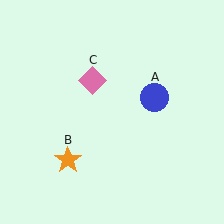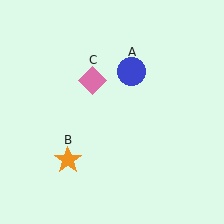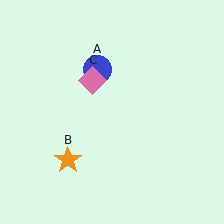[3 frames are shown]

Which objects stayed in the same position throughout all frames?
Orange star (object B) and pink diamond (object C) remained stationary.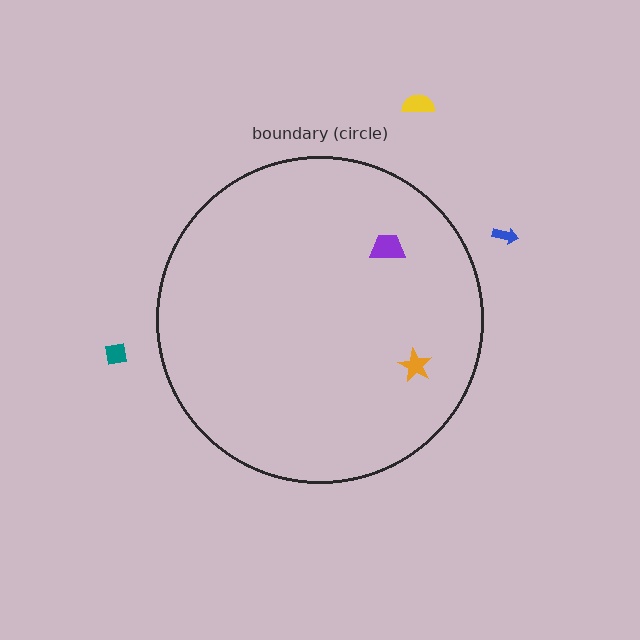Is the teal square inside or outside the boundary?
Outside.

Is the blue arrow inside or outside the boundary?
Outside.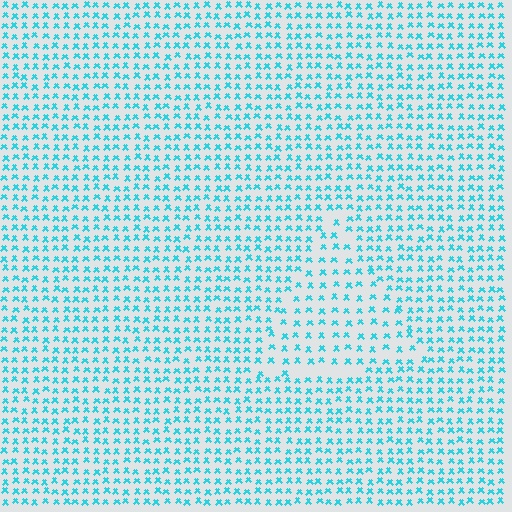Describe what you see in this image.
The image contains small cyan elements arranged at two different densities. A triangle-shaped region is visible where the elements are less densely packed than the surrounding area.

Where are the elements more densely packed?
The elements are more densely packed outside the triangle boundary.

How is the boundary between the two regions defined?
The boundary is defined by a change in element density (approximately 1.6x ratio). All elements are the same color, size, and shape.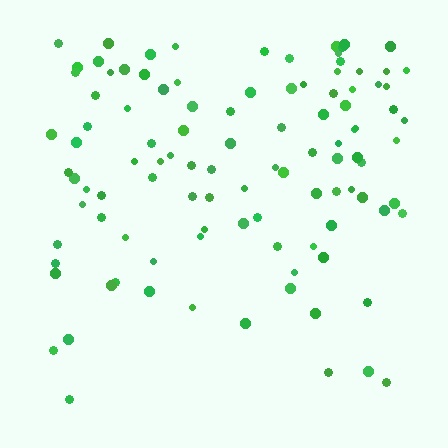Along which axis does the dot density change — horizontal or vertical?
Vertical.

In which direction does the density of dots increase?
From bottom to top, with the top side densest.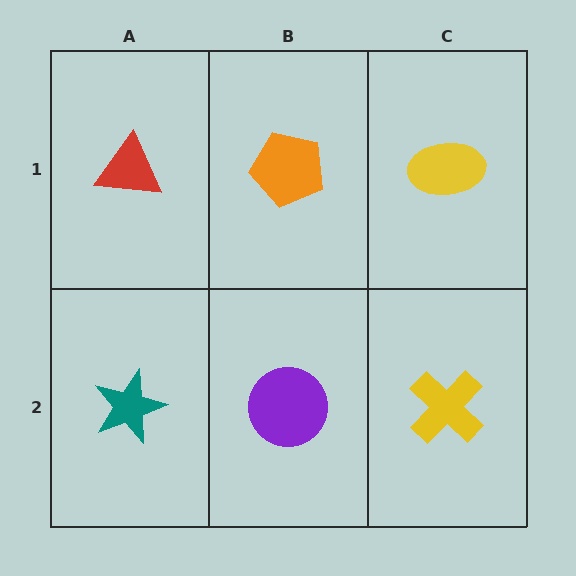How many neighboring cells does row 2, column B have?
3.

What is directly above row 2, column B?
An orange pentagon.